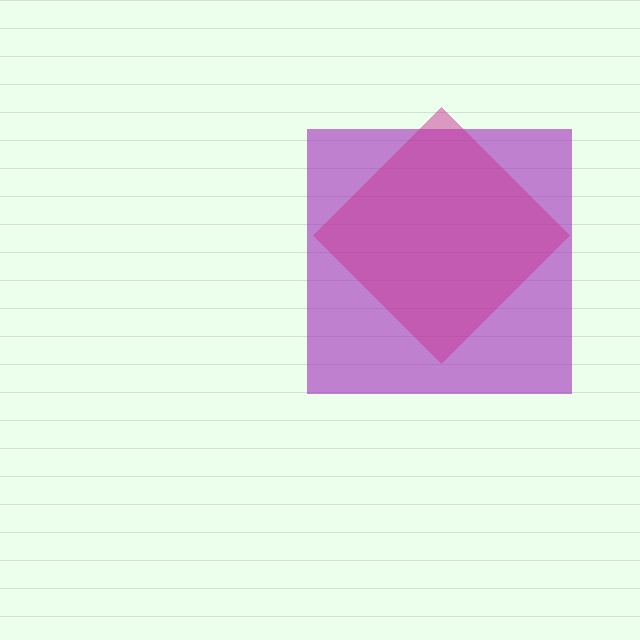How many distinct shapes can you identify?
There are 2 distinct shapes: a purple square, a magenta diamond.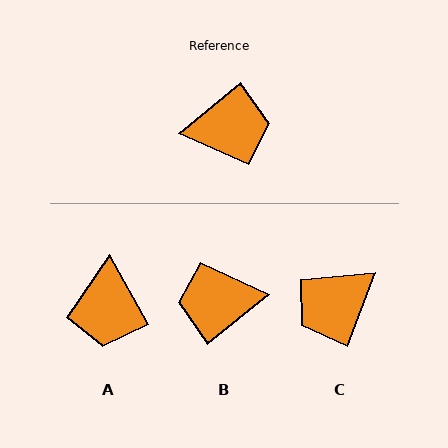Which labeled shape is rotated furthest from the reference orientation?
B, about 179 degrees away.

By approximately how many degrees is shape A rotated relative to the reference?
Approximately 101 degrees clockwise.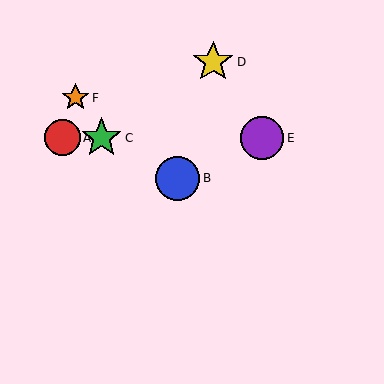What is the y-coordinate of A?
Object A is at y≈138.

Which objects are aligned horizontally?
Objects A, C, E are aligned horizontally.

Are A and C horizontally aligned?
Yes, both are at y≈138.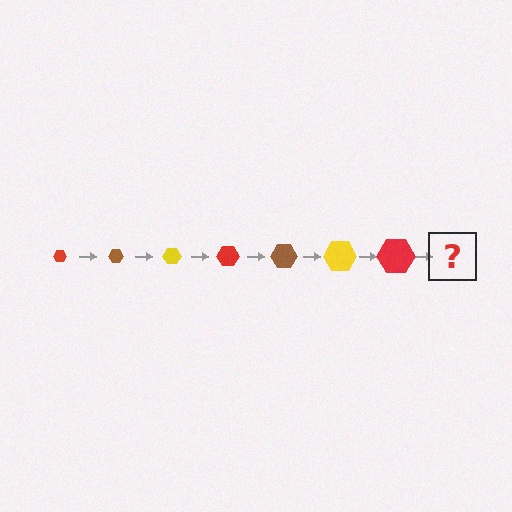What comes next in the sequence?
The next element should be a brown hexagon, larger than the previous one.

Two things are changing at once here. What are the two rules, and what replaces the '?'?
The two rules are that the hexagon grows larger each step and the color cycles through red, brown, and yellow. The '?' should be a brown hexagon, larger than the previous one.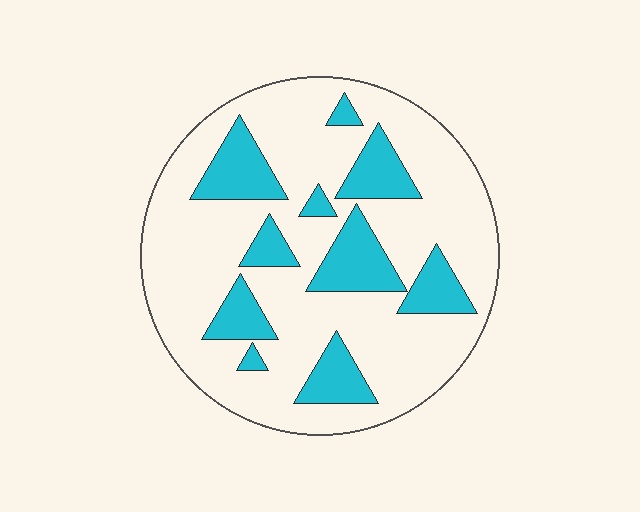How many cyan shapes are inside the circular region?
10.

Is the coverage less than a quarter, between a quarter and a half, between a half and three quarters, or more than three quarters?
Less than a quarter.